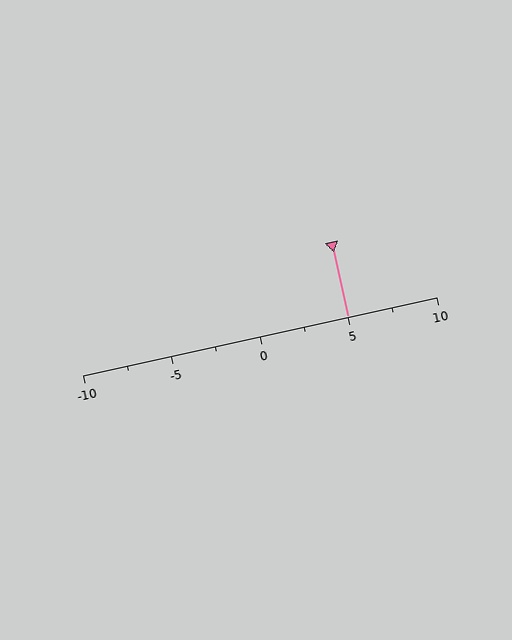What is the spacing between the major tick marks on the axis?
The major ticks are spaced 5 apart.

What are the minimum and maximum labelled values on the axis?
The axis runs from -10 to 10.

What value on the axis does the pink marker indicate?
The marker indicates approximately 5.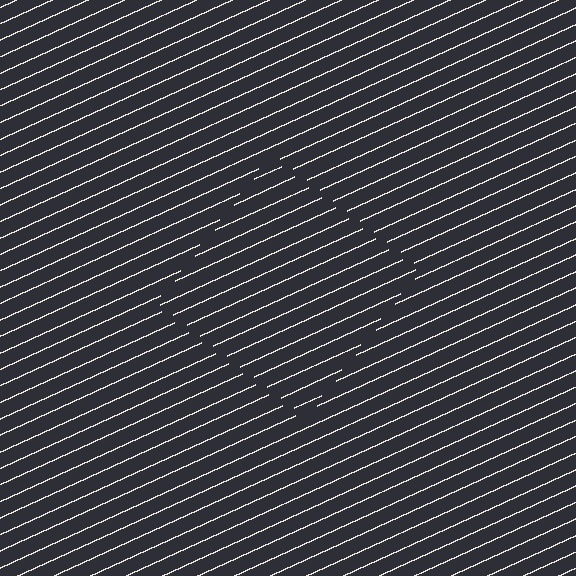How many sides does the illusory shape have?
4 sides — the line-ends trace a square.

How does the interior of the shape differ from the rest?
The interior of the shape contains the same grating, shifted by half a period — the contour is defined by the phase discontinuity where line-ends from the inner and outer gratings abut.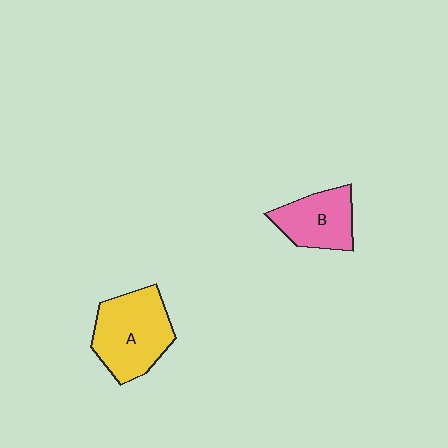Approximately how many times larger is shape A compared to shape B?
Approximately 1.4 times.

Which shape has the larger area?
Shape A (yellow).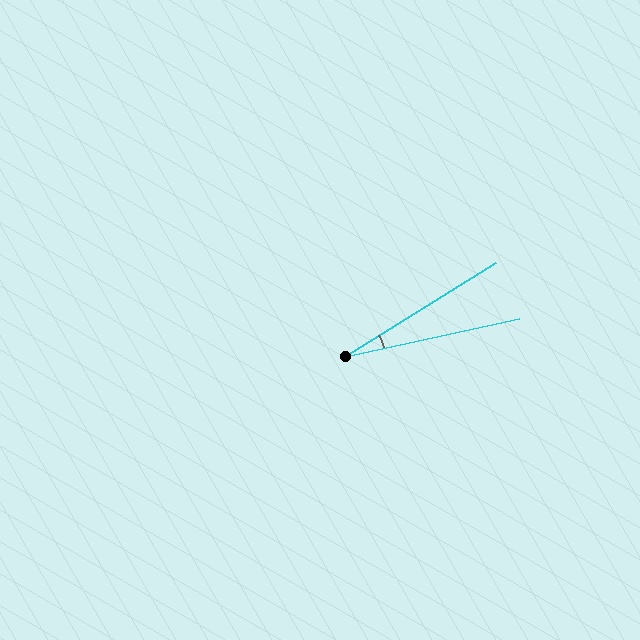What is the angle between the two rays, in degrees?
Approximately 20 degrees.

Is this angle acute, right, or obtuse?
It is acute.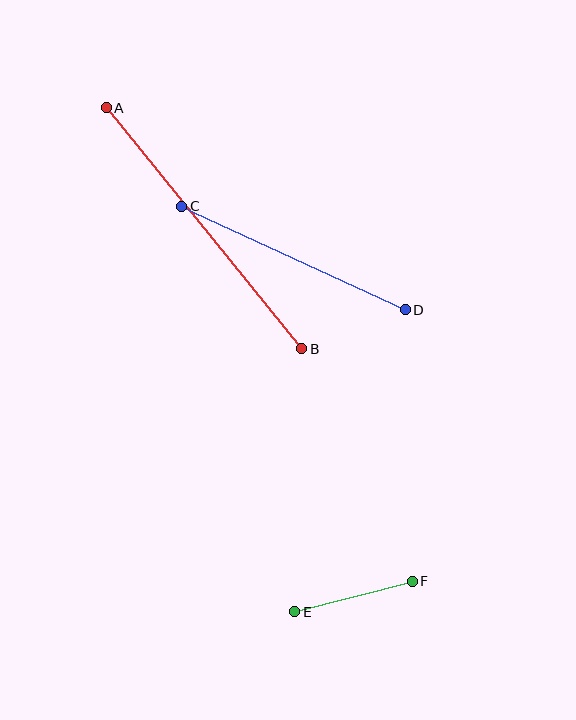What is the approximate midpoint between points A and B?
The midpoint is at approximately (204, 228) pixels.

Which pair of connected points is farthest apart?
Points A and B are farthest apart.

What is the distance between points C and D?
The distance is approximately 246 pixels.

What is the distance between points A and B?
The distance is approximately 310 pixels.